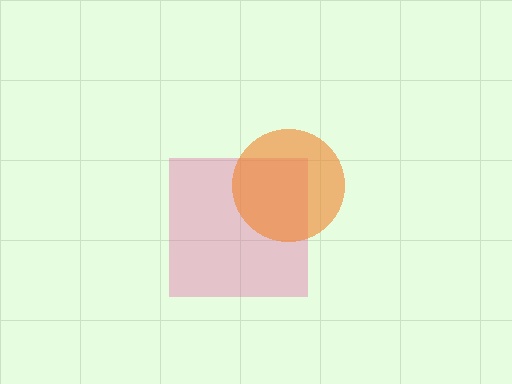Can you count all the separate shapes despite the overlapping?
Yes, there are 2 separate shapes.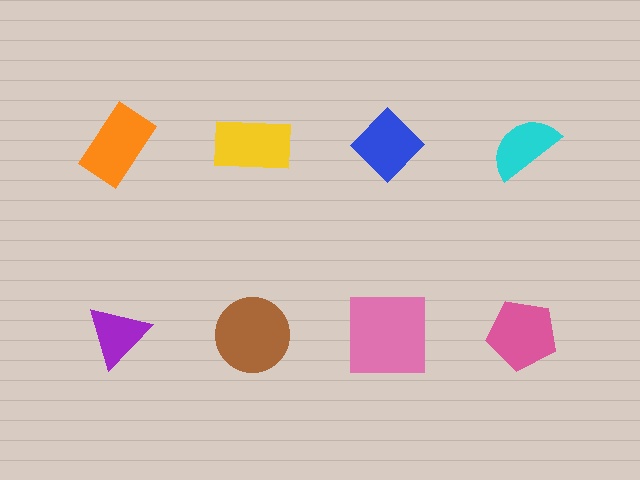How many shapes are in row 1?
4 shapes.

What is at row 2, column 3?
A pink square.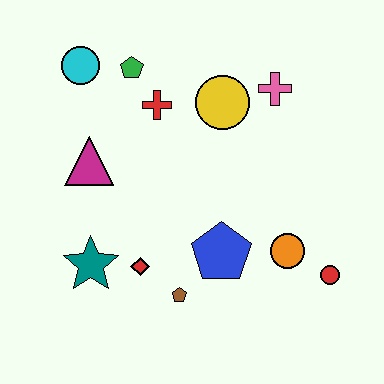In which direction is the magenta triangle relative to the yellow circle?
The magenta triangle is to the left of the yellow circle.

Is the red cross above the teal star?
Yes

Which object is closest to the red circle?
The orange circle is closest to the red circle.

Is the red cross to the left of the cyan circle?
No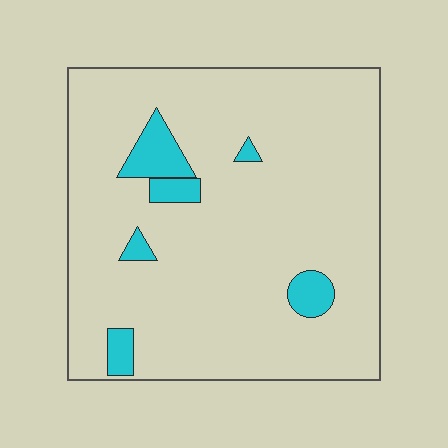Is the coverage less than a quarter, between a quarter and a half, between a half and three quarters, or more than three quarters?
Less than a quarter.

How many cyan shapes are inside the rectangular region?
6.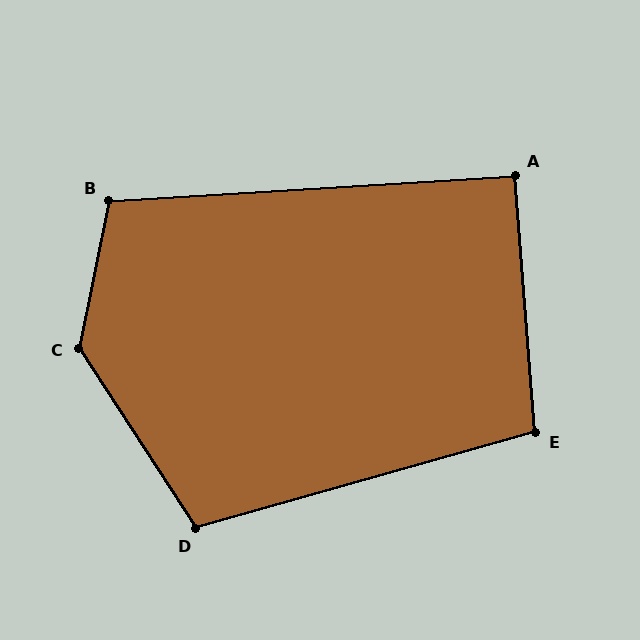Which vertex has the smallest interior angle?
A, at approximately 91 degrees.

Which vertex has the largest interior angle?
C, at approximately 136 degrees.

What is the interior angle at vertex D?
Approximately 107 degrees (obtuse).